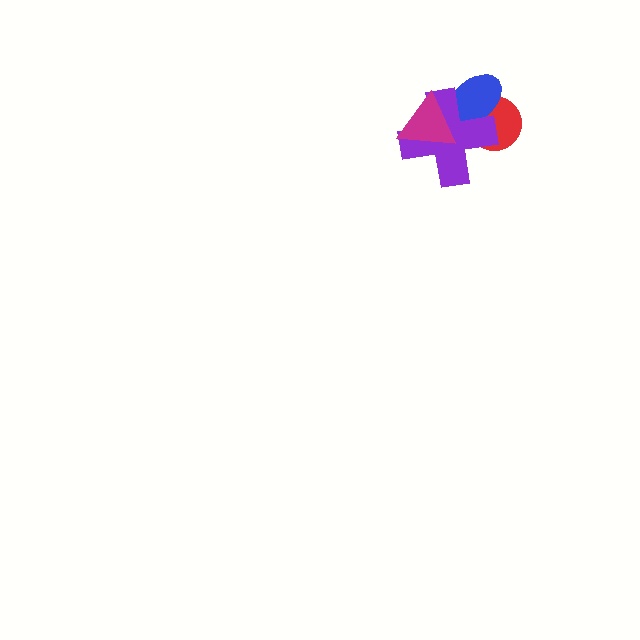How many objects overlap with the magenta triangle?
2 objects overlap with the magenta triangle.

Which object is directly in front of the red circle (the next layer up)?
The blue ellipse is directly in front of the red circle.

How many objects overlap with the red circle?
2 objects overlap with the red circle.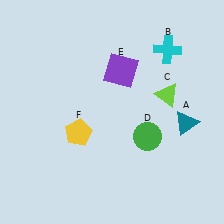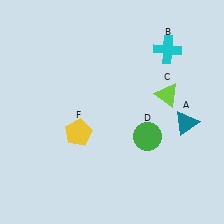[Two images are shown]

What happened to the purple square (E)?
The purple square (E) was removed in Image 2. It was in the top-right area of Image 1.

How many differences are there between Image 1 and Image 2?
There is 1 difference between the two images.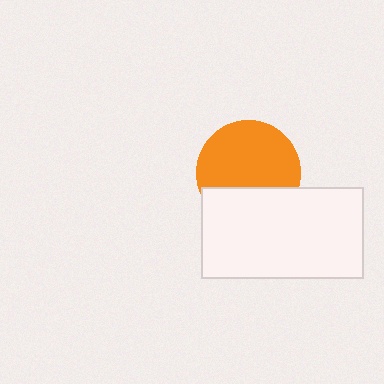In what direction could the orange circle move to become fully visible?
The orange circle could move up. That would shift it out from behind the white rectangle entirely.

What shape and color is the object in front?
The object in front is a white rectangle.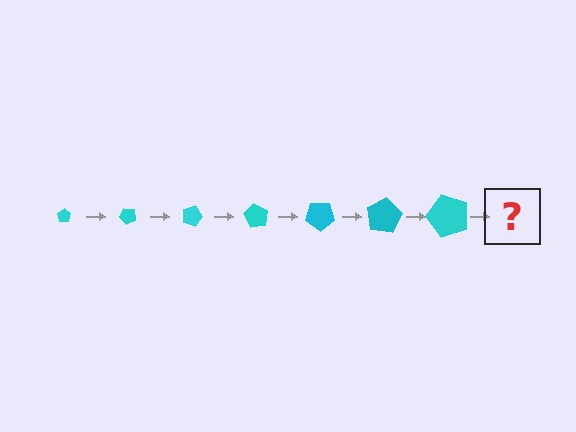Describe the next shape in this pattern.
It should be a pentagon, larger than the previous one and rotated 315 degrees from the start.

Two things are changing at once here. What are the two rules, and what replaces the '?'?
The two rules are that the pentagon grows larger each step and it rotates 45 degrees each step. The '?' should be a pentagon, larger than the previous one and rotated 315 degrees from the start.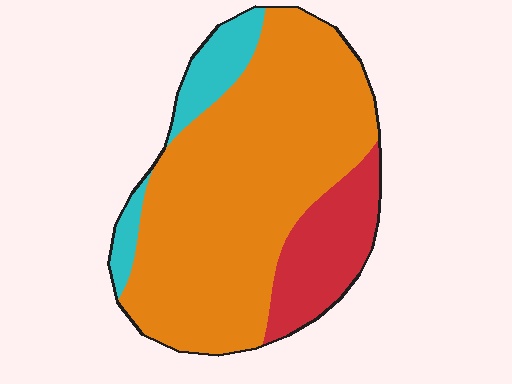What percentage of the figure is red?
Red covers roughly 15% of the figure.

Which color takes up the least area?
Cyan, at roughly 10%.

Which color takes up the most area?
Orange, at roughly 70%.